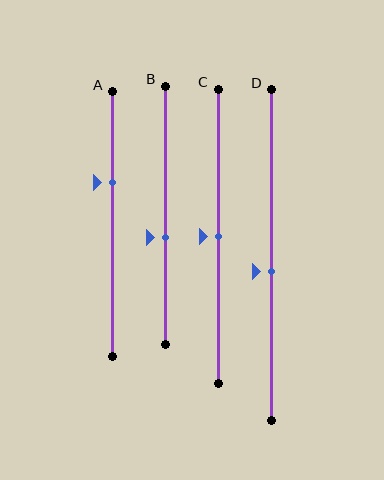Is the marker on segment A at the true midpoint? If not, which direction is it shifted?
No, the marker on segment A is shifted upward by about 16% of the segment length.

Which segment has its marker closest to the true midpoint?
Segment C has its marker closest to the true midpoint.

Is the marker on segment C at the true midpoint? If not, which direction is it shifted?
Yes, the marker on segment C is at the true midpoint.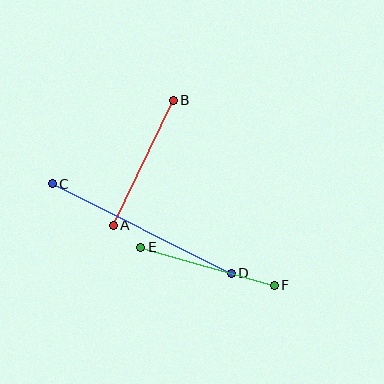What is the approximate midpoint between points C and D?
The midpoint is at approximately (142, 228) pixels.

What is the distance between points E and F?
The distance is approximately 138 pixels.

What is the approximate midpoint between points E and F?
The midpoint is at approximately (207, 266) pixels.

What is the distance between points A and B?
The distance is approximately 139 pixels.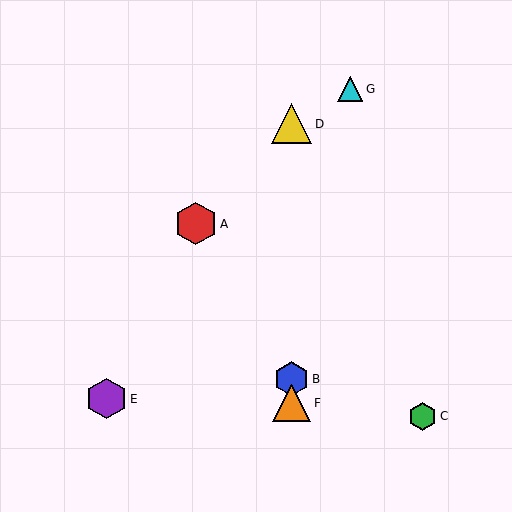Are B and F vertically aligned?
Yes, both are at x≈292.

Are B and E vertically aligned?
No, B is at x≈292 and E is at x≈107.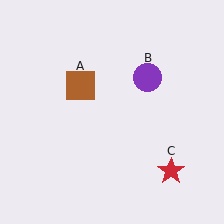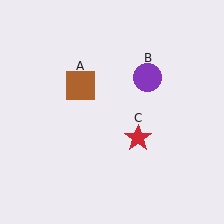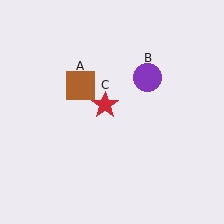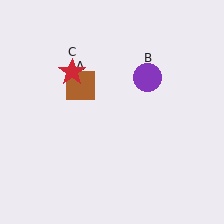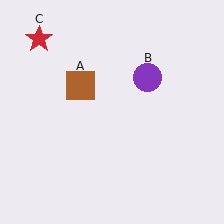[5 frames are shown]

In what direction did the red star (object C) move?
The red star (object C) moved up and to the left.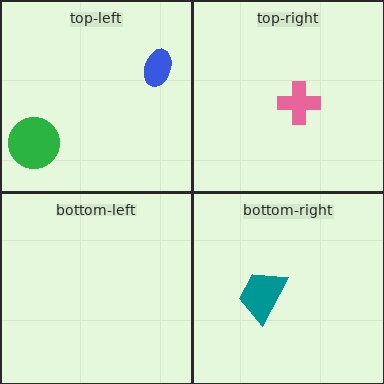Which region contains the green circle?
The top-left region.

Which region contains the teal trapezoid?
The bottom-right region.